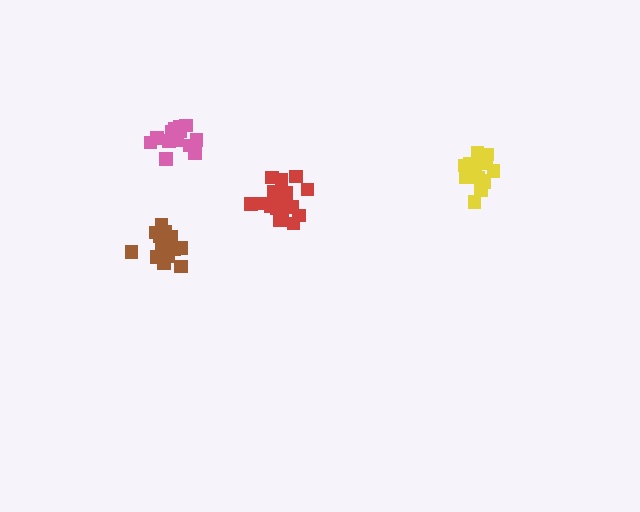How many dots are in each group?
Group 1: 16 dots, Group 2: 18 dots, Group 3: 16 dots, Group 4: 13 dots (63 total).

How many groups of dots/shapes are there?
There are 4 groups.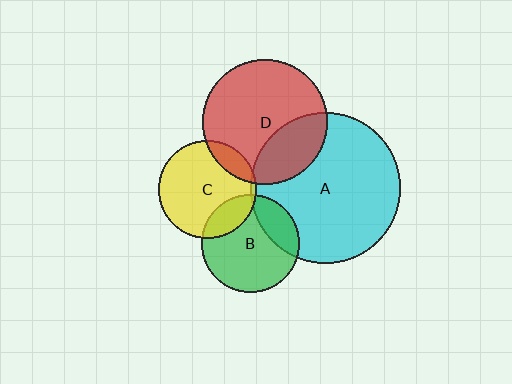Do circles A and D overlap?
Yes.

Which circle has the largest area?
Circle A (cyan).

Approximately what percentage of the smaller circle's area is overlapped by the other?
Approximately 30%.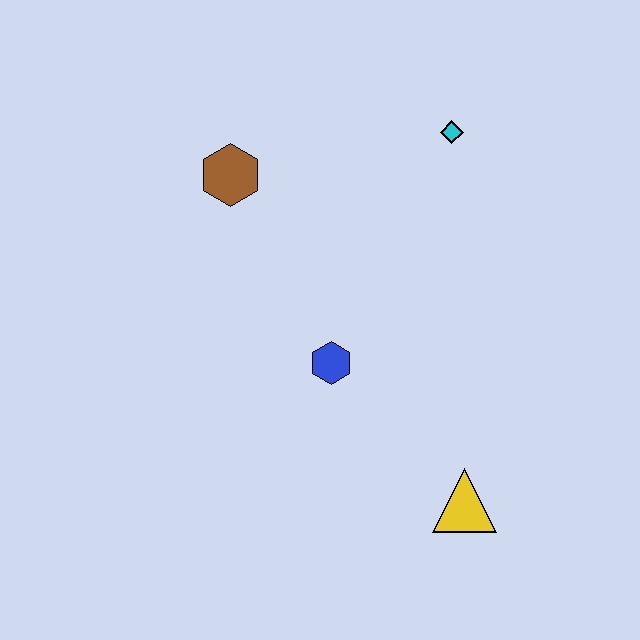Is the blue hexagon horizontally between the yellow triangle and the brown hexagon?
Yes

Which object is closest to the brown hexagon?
The blue hexagon is closest to the brown hexagon.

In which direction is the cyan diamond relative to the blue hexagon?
The cyan diamond is above the blue hexagon.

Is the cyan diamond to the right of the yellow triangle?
No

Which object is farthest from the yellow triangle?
The brown hexagon is farthest from the yellow triangle.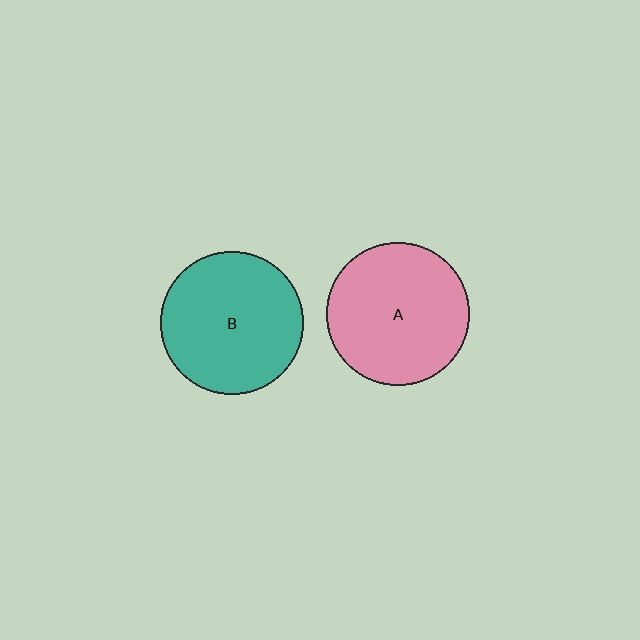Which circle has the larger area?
Circle B (teal).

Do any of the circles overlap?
No, none of the circles overlap.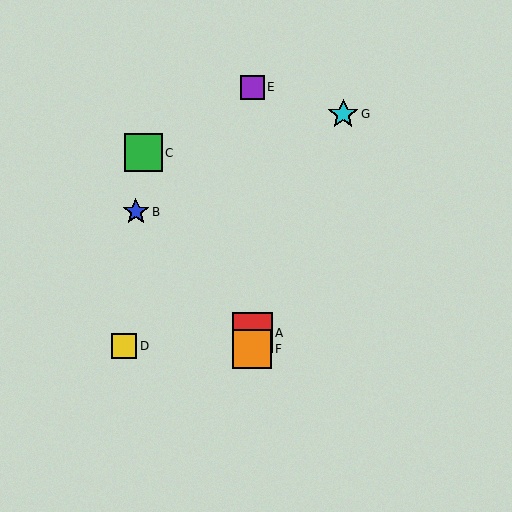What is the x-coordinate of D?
Object D is at x≈124.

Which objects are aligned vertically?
Objects A, E, F are aligned vertically.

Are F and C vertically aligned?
No, F is at x≈252 and C is at x≈143.